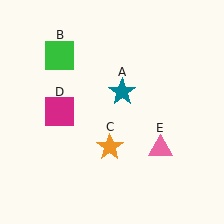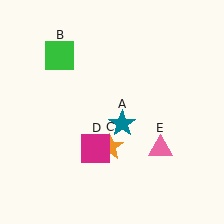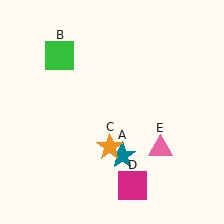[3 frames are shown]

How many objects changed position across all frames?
2 objects changed position: teal star (object A), magenta square (object D).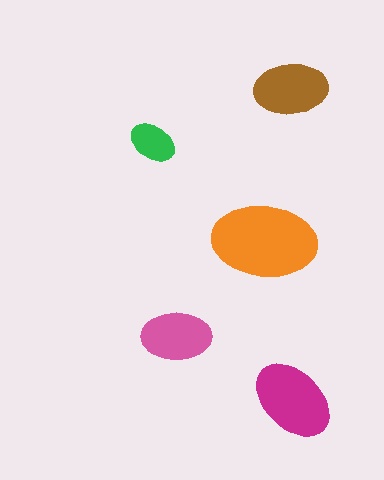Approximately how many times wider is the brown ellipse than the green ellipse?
About 1.5 times wider.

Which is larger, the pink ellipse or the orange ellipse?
The orange one.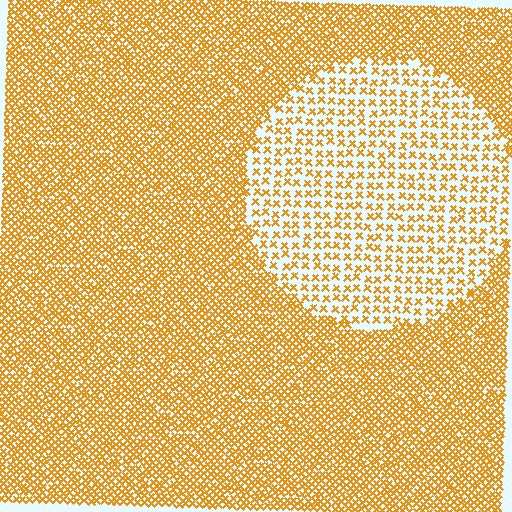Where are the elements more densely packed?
The elements are more densely packed outside the circle boundary.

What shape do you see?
I see a circle.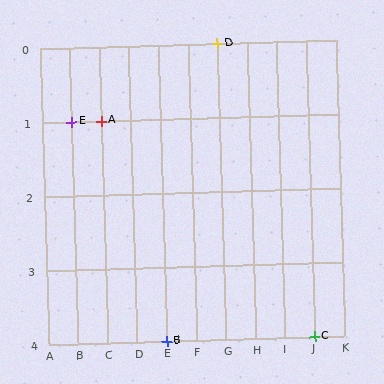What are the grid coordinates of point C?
Point C is at grid coordinates (J, 4).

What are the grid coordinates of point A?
Point A is at grid coordinates (C, 1).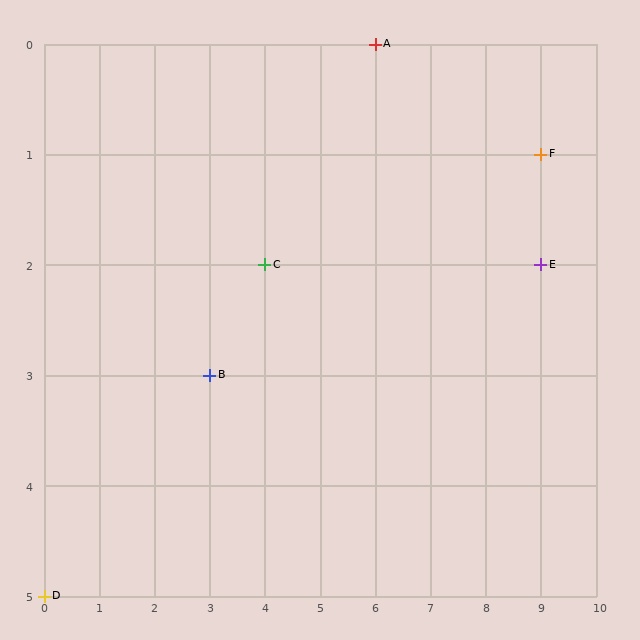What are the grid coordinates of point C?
Point C is at grid coordinates (4, 2).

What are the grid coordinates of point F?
Point F is at grid coordinates (9, 1).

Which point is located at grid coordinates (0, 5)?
Point D is at (0, 5).